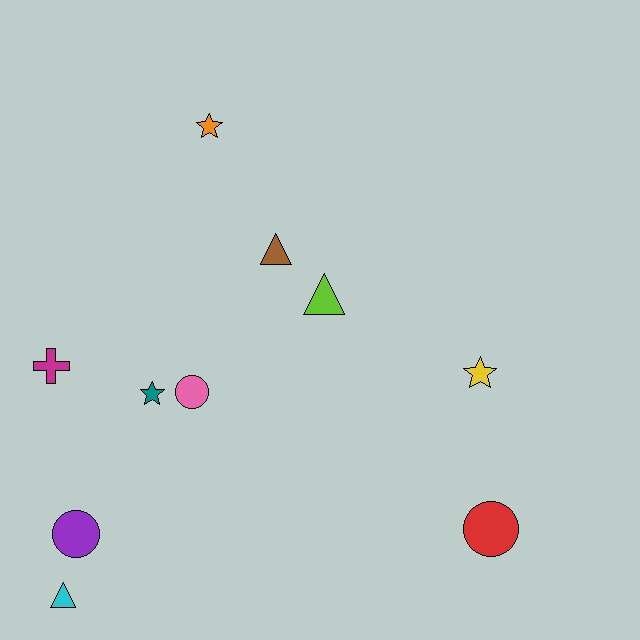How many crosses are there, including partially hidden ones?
There is 1 cross.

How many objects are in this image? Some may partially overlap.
There are 10 objects.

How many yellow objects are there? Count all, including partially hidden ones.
There is 1 yellow object.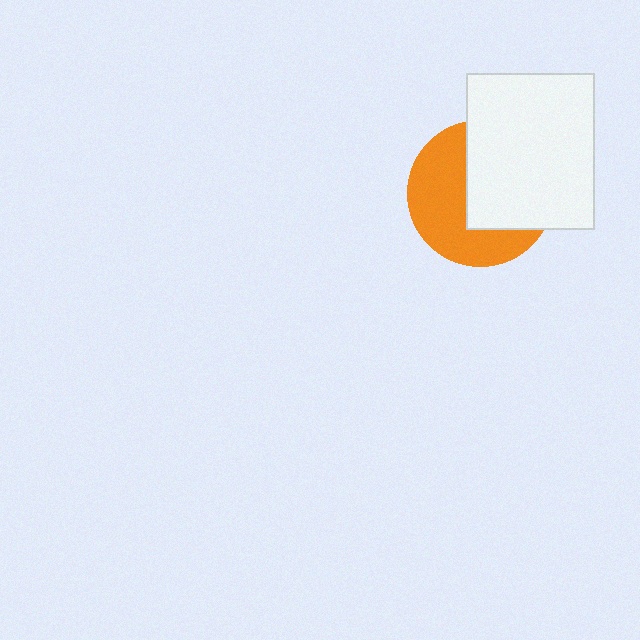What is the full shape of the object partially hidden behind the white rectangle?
The partially hidden object is an orange circle.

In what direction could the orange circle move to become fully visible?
The orange circle could move left. That would shift it out from behind the white rectangle entirely.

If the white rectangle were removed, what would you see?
You would see the complete orange circle.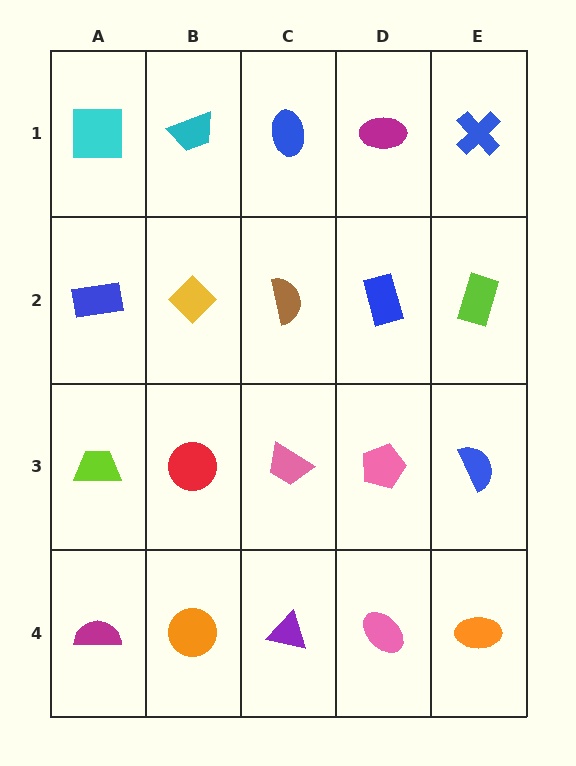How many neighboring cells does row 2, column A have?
3.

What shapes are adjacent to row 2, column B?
A cyan trapezoid (row 1, column B), a red circle (row 3, column B), a blue rectangle (row 2, column A), a brown semicircle (row 2, column C).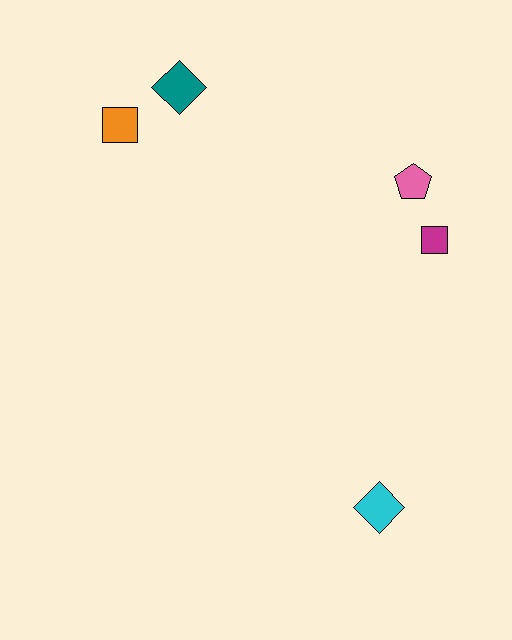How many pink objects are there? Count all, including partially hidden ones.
There is 1 pink object.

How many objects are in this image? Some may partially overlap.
There are 5 objects.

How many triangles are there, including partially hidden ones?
There are no triangles.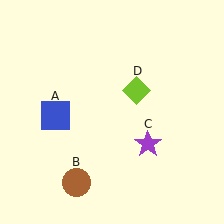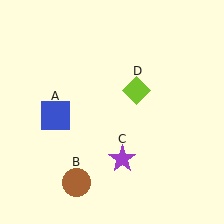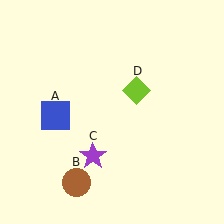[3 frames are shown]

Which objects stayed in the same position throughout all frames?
Blue square (object A) and brown circle (object B) and lime diamond (object D) remained stationary.